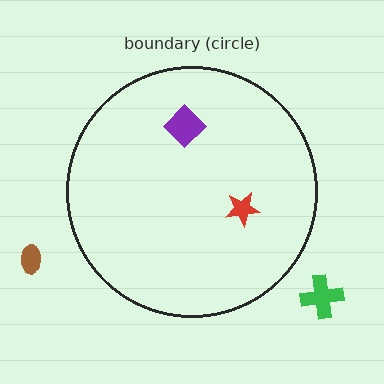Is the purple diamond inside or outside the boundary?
Inside.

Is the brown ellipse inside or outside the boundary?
Outside.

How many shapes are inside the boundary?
2 inside, 2 outside.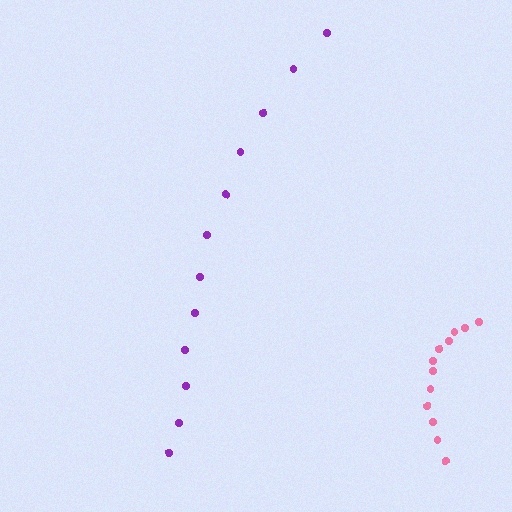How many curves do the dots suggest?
There are 2 distinct paths.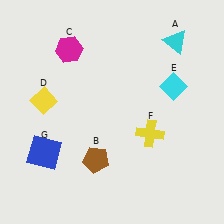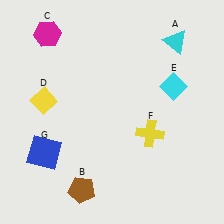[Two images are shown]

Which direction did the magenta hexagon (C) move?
The magenta hexagon (C) moved left.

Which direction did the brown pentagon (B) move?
The brown pentagon (B) moved down.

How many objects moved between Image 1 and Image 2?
2 objects moved between the two images.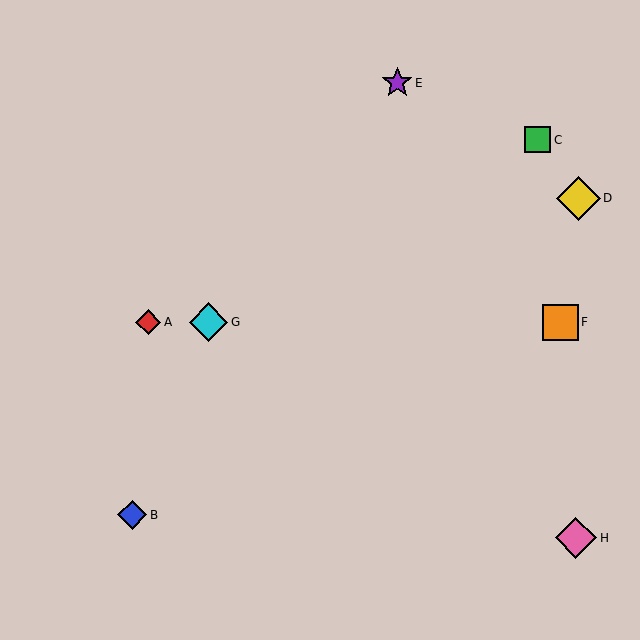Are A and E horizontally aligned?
No, A is at y≈322 and E is at y≈83.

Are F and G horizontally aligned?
Yes, both are at y≈322.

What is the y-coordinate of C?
Object C is at y≈140.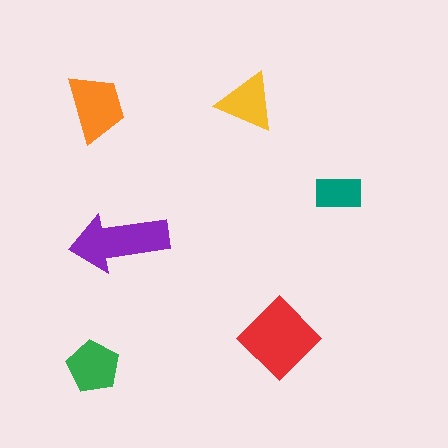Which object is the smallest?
The teal rectangle.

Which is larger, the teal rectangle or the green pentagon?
The green pentagon.